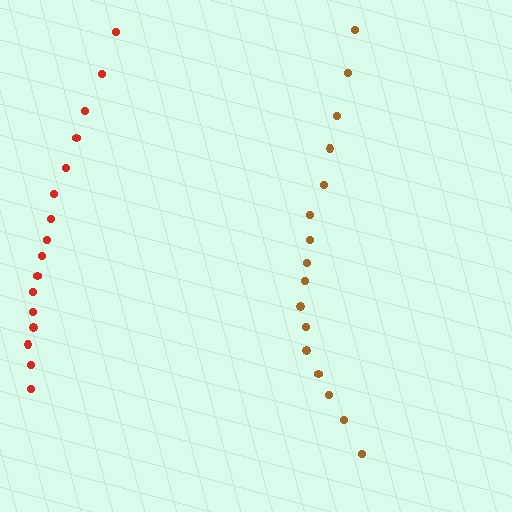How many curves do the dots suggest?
There are 2 distinct paths.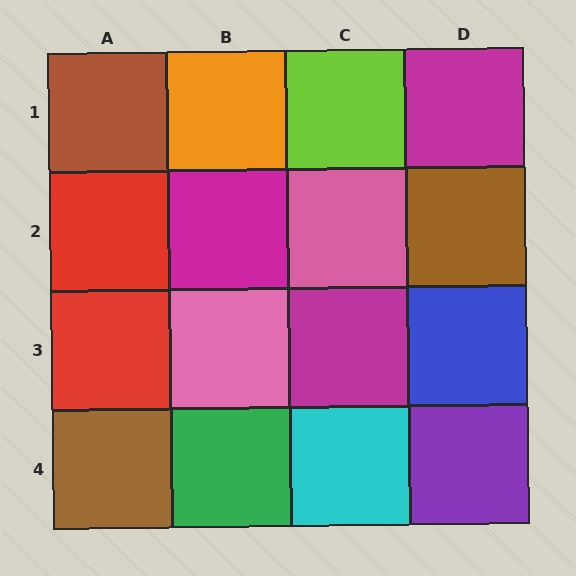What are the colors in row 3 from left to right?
Red, pink, magenta, blue.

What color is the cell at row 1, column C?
Lime.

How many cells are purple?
1 cell is purple.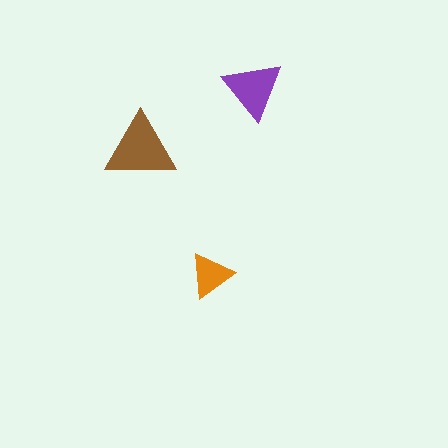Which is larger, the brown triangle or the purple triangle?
The brown one.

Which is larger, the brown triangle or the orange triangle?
The brown one.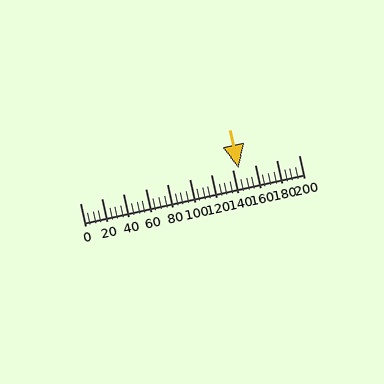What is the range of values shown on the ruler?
The ruler shows values from 0 to 200.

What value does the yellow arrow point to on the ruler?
The yellow arrow points to approximately 145.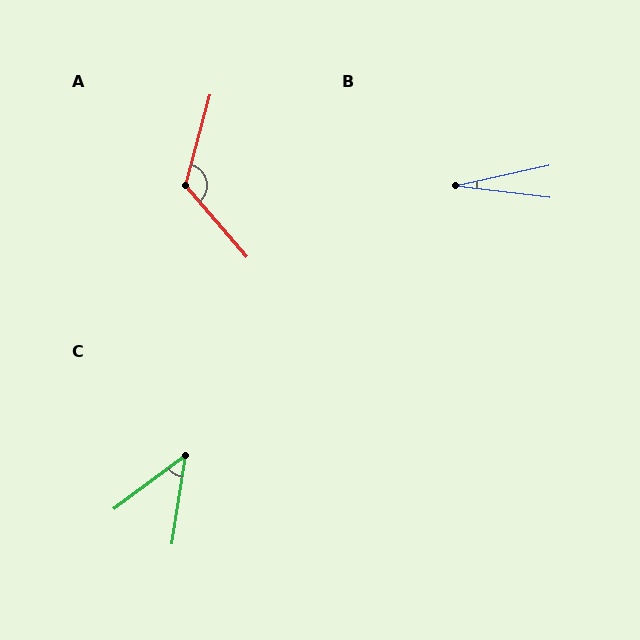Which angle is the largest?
A, at approximately 124 degrees.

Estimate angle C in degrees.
Approximately 44 degrees.